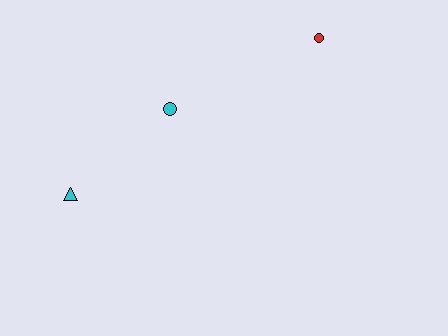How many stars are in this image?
There are no stars.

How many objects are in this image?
There are 3 objects.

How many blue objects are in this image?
There are no blue objects.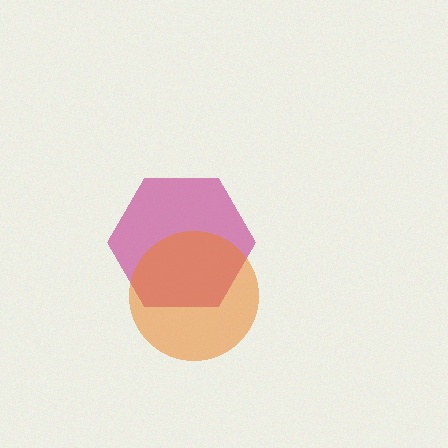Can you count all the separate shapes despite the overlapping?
Yes, there are 2 separate shapes.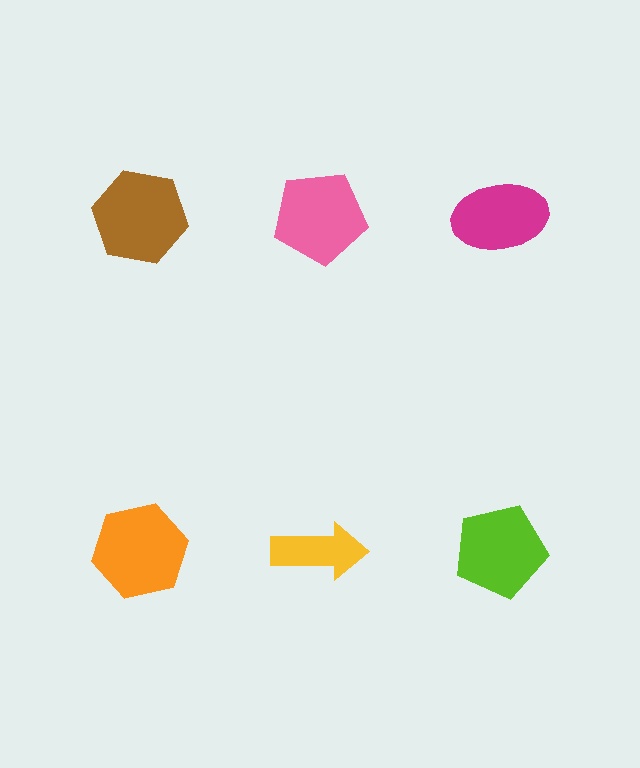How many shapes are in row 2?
3 shapes.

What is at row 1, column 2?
A pink pentagon.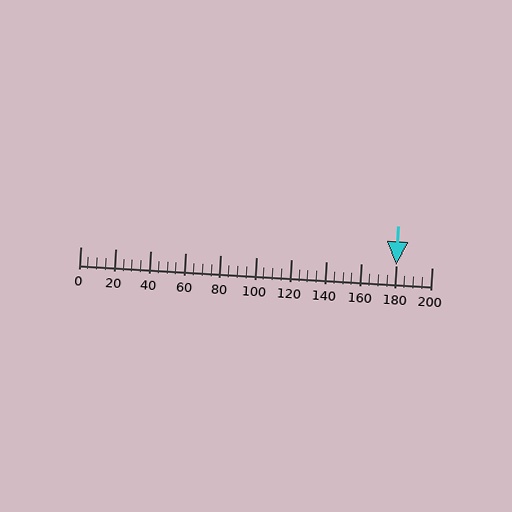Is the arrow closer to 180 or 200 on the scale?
The arrow is closer to 180.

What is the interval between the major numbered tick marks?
The major tick marks are spaced 20 units apart.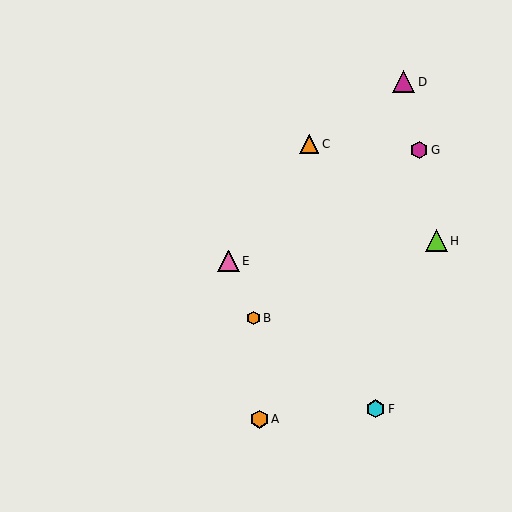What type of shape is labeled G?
Shape G is a magenta hexagon.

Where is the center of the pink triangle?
The center of the pink triangle is at (228, 261).